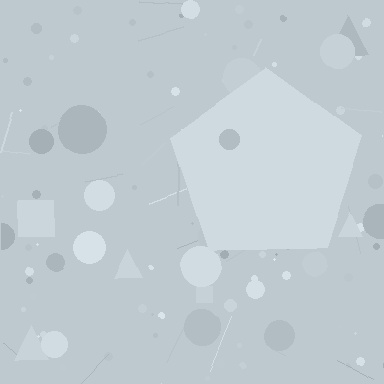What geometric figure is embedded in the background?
A pentagon is embedded in the background.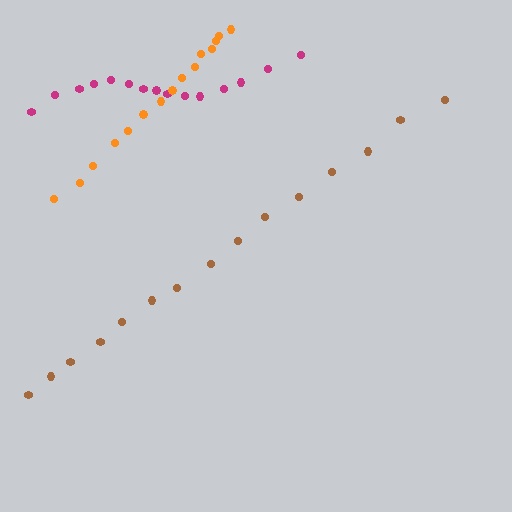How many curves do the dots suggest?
There are 3 distinct paths.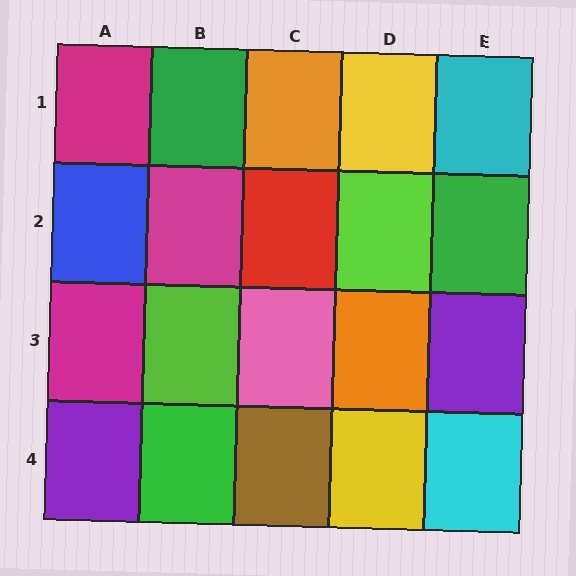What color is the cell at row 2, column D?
Lime.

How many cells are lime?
2 cells are lime.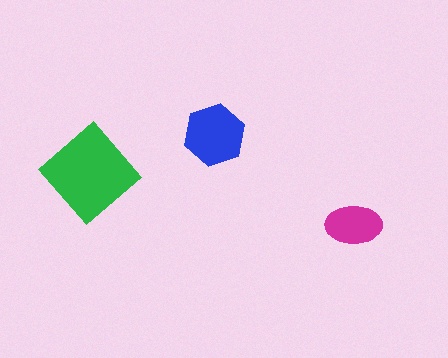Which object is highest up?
The blue hexagon is topmost.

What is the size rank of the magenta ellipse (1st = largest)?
3rd.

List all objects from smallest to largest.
The magenta ellipse, the blue hexagon, the green diamond.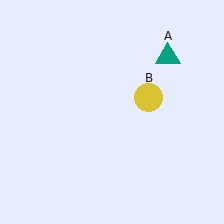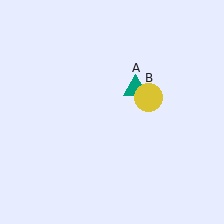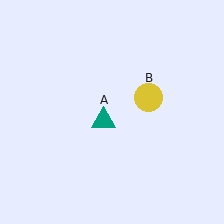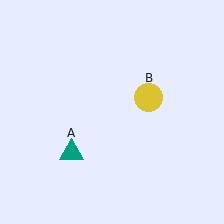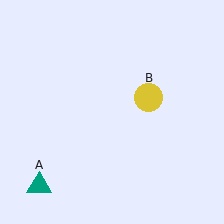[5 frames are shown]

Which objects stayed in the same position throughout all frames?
Yellow circle (object B) remained stationary.